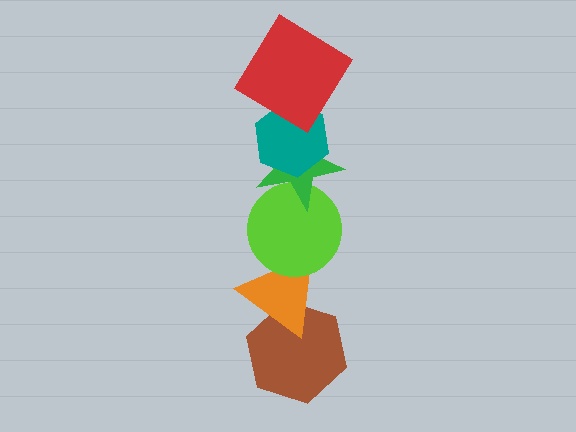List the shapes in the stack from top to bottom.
From top to bottom: the red diamond, the teal hexagon, the green star, the lime circle, the orange triangle, the brown hexagon.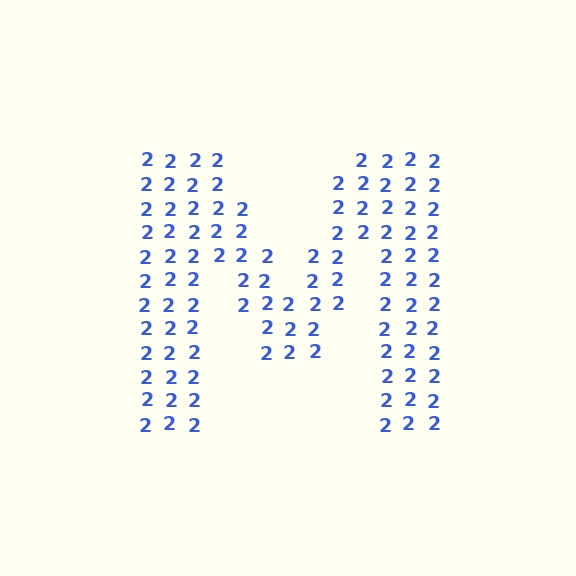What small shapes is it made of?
It is made of small digit 2's.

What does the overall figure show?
The overall figure shows the letter M.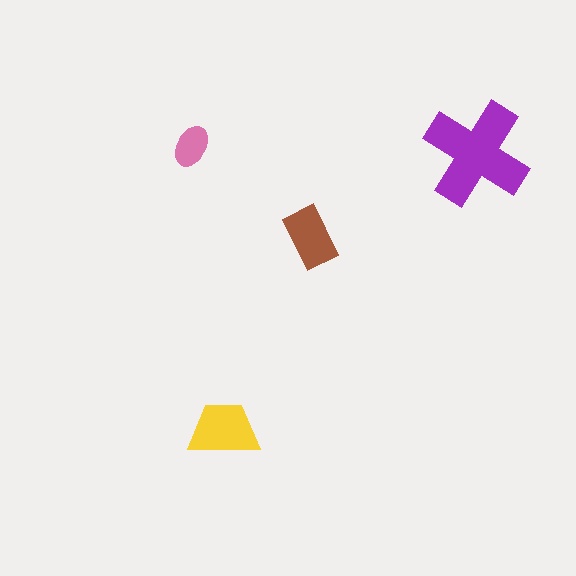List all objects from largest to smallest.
The purple cross, the yellow trapezoid, the brown rectangle, the pink ellipse.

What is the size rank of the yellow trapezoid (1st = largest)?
2nd.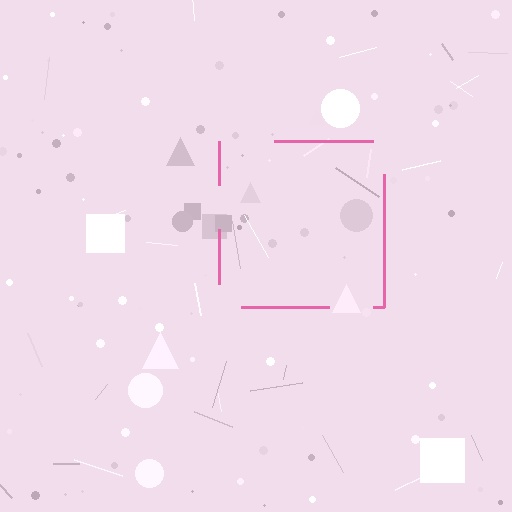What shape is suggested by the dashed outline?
The dashed outline suggests a square.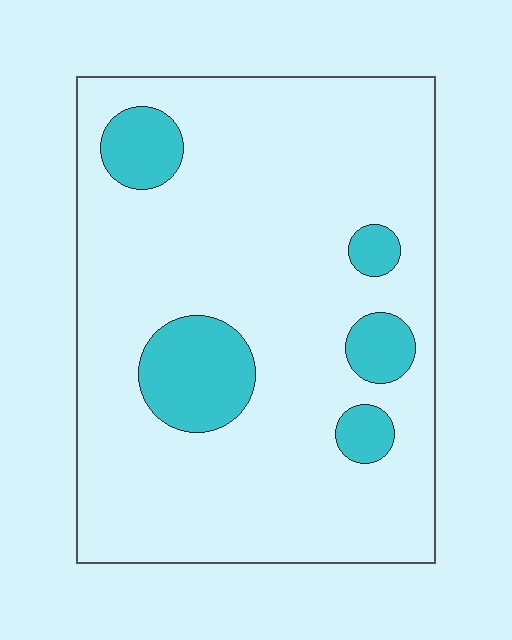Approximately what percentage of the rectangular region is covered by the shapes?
Approximately 15%.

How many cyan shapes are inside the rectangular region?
5.